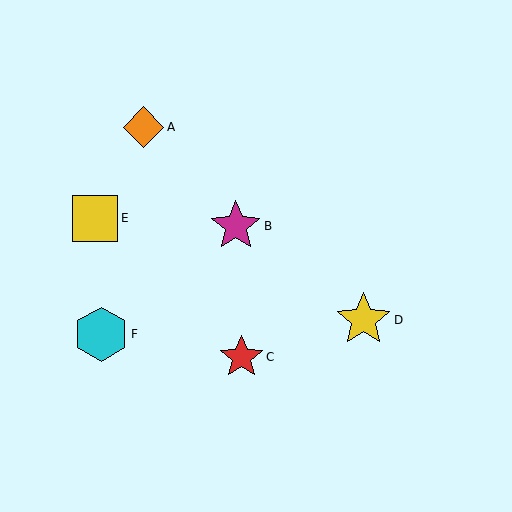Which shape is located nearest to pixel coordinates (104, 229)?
The yellow square (labeled E) at (95, 218) is nearest to that location.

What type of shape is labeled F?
Shape F is a cyan hexagon.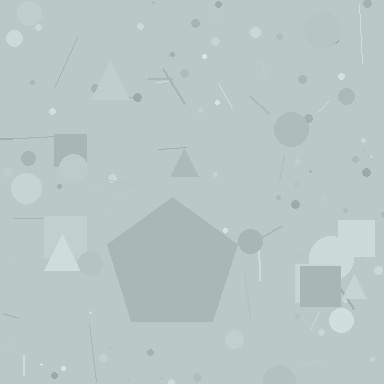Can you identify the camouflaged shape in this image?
The camouflaged shape is a pentagon.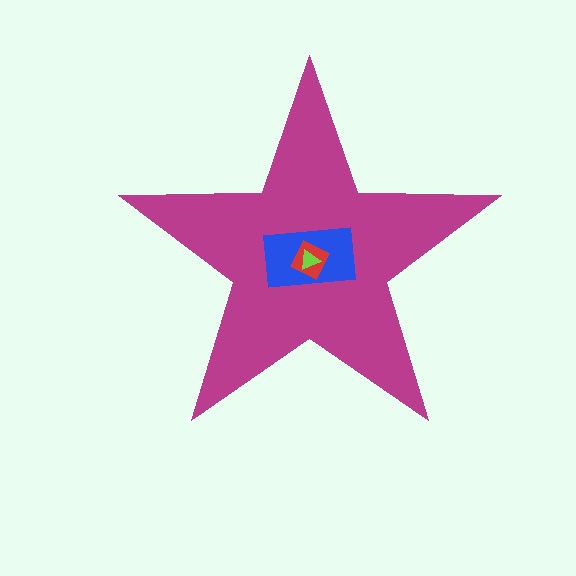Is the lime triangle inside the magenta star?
Yes.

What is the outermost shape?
The magenta star.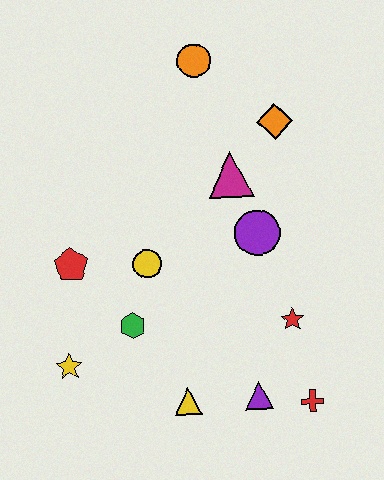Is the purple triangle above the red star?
No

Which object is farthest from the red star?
The orange circle is farthest from the red star.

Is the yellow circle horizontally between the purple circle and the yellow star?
Yes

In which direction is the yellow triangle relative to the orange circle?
The yellow triangle is below the orange circle.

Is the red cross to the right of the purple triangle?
Yes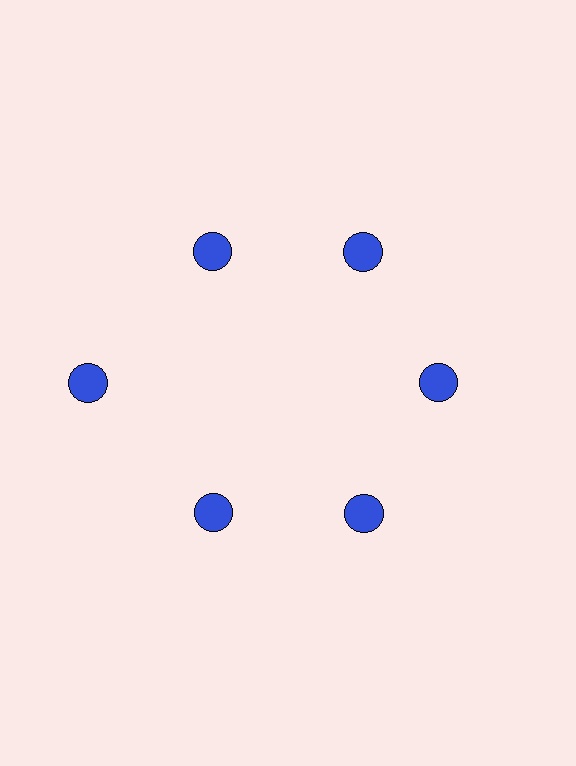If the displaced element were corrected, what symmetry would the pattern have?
It would have 6-fold rotational symmetry — the pattern would map onto itself every 60 degrees.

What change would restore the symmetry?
The symmetry would be restored by moving it inward, back onto the ring so that all 6 circles sit at equal angles and equal distance from the center.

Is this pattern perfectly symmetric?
No. The 6 blue circles are arranged in a ring, but one element near the 9 o'clock position is pushed outward from the center, breaking the 6-fold rotational symmetry.